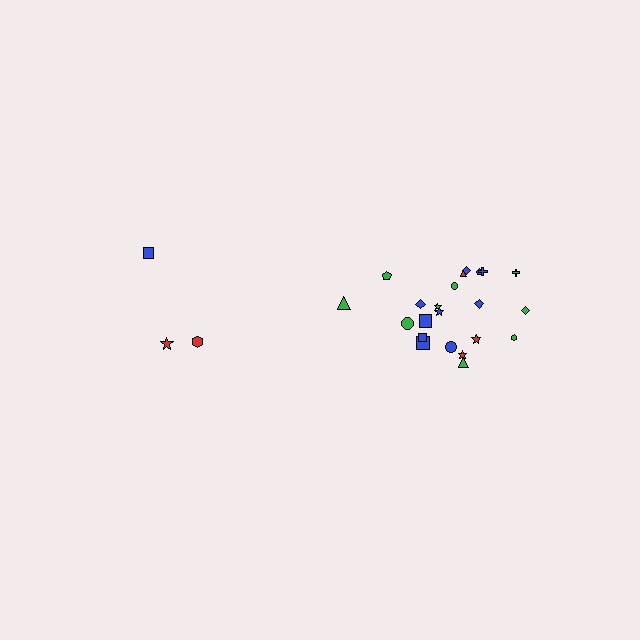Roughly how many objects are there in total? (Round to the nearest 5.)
Roughly 25 objects in total.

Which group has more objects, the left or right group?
The right group.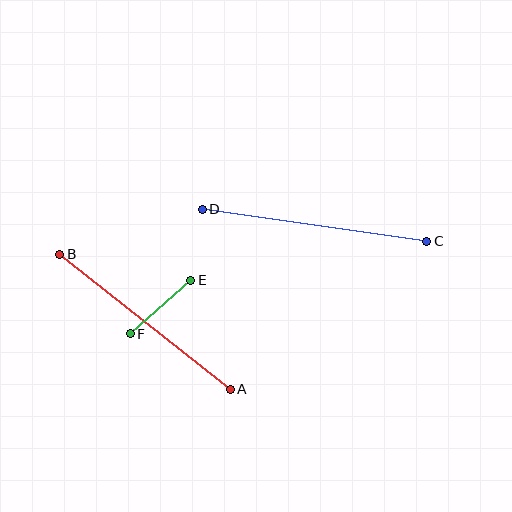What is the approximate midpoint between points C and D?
The midpoint is at approximately (314, 225) pixels.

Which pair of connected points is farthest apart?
Points C and D are farthest apart.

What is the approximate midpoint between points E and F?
The midpoint is at approximately (161, 307) pixels.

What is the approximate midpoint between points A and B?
The midpoint is at approximately (145, 322) pixels.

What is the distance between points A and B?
The distance is approximately 217 pixels.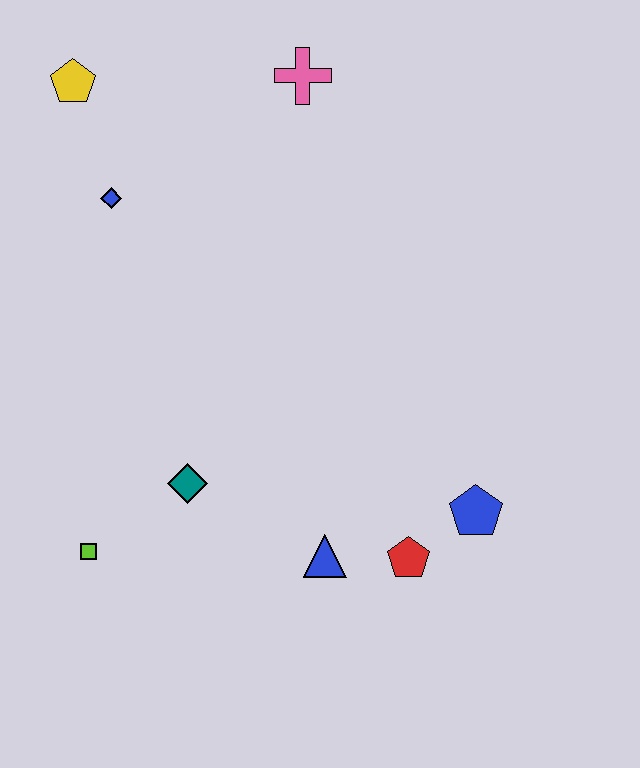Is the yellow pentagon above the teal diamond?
Yes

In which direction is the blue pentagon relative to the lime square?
The blue pentagon is to the right of the lime square.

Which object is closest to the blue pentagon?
The red pentagon is closest to the blue pentagon.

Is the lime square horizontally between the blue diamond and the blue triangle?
No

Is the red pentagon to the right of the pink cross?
Yes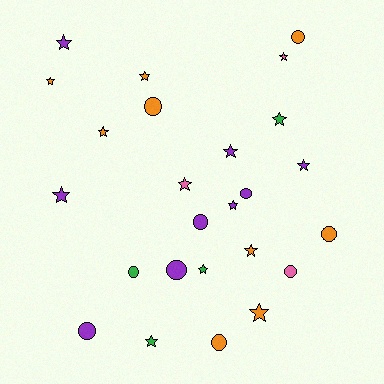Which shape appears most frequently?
Star, with 15 objects.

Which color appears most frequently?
Purple, with 9 objects.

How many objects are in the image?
There are 25 objects.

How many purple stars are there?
There are 5 purple stars.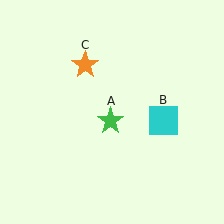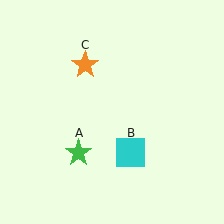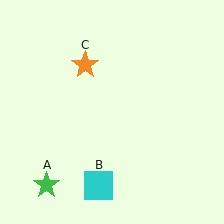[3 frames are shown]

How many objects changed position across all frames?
2 objects changed position: green star (object A), cyan square (object B).